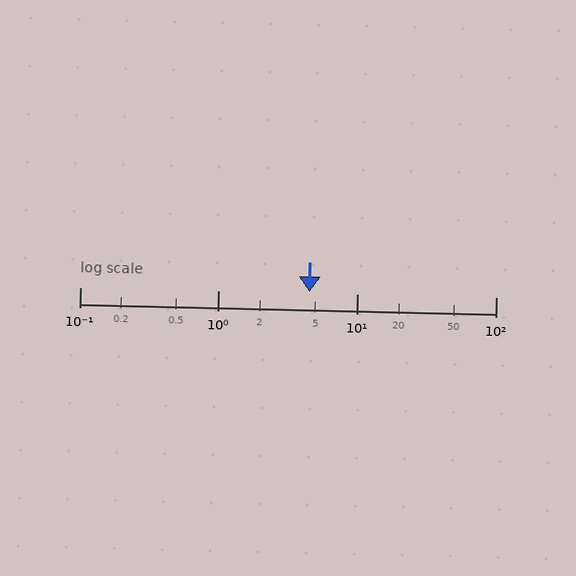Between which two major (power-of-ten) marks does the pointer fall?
The pointer is between 1 and 10.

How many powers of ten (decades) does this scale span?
The scale spans 3 decades, from 0.1 to 100.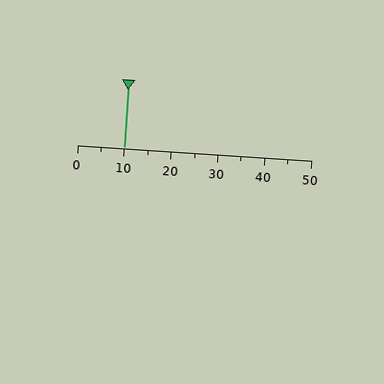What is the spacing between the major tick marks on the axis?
The major ticks are spaced 10 apart.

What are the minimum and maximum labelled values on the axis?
The axis runs from 0 to 50.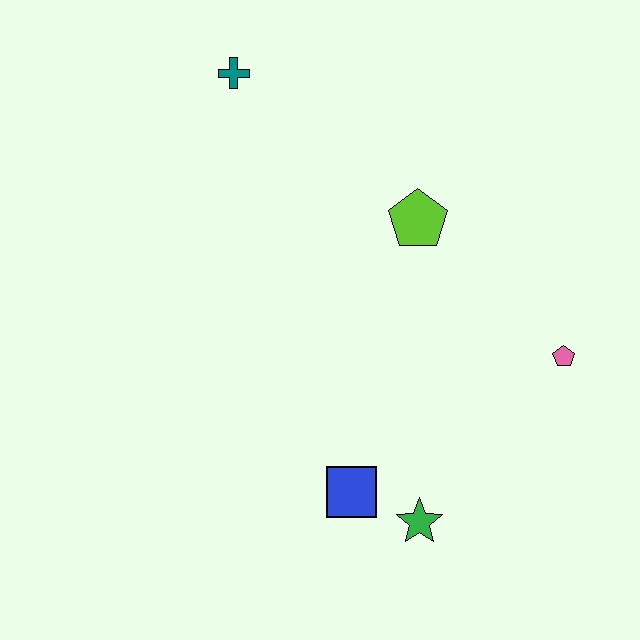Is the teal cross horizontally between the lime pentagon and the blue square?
No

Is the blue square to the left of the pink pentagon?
Yes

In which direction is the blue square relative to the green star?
The blue square is to the left of the green star.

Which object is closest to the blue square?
The green star is closest to the blue square.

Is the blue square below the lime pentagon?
Yes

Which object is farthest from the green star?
The teal cross is farthest from the green star.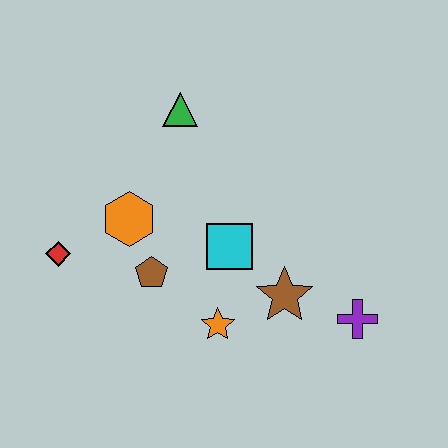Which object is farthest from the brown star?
The red diamond is farthest from the brown star.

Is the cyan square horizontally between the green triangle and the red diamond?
No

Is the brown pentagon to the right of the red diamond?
Yes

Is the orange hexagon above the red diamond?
Yes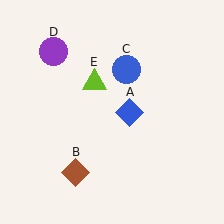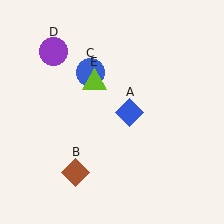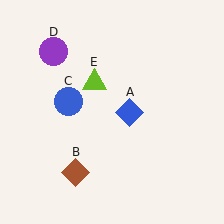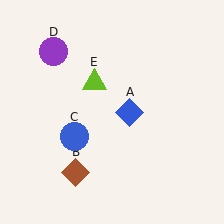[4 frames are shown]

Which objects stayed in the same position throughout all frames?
Blue diamond (object A) and brown diamond (object B) and purple circle (object D) and lime triangle (object E) remained stationary.